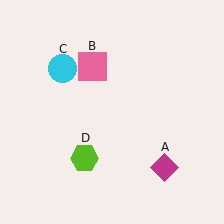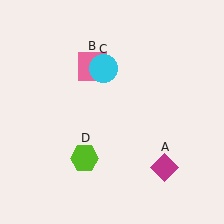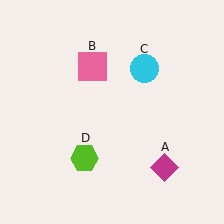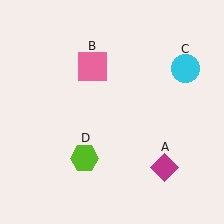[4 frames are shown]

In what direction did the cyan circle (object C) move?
The cyan circle (object C) moved right.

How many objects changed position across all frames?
1 object changed position: cyan circle (object C).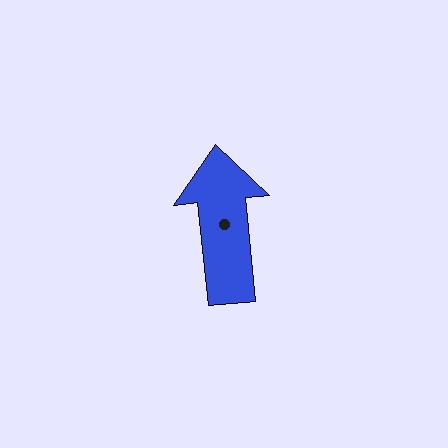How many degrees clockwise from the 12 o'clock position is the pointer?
Approximately 354 degrees.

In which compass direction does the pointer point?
North.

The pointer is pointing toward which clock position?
Roughly 12 o'clock.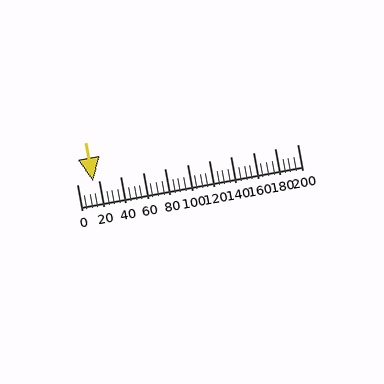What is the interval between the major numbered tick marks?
The major tick marks are spaced 20 units apart.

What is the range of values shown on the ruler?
The ruler shows values from 0 to 200.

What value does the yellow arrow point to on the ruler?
The yellow arrow points to approximately 15.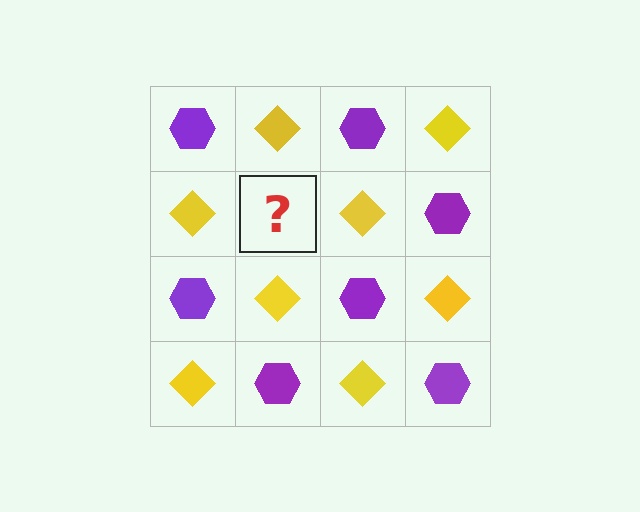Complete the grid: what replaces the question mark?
The question mark should be replaced with a purple hexagon.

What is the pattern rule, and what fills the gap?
The rule is that it alternates purple hexagon and yellow diamond in a checkerboard pattern. The gap should be filled with a purple hexagon.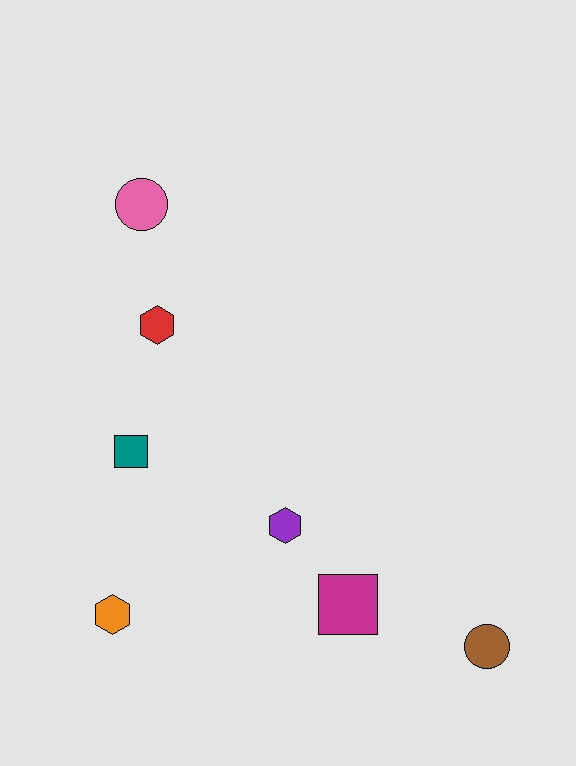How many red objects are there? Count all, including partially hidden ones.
There is 1 red object.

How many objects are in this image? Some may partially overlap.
There are 7 objects.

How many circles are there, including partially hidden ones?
There are 2 circles.